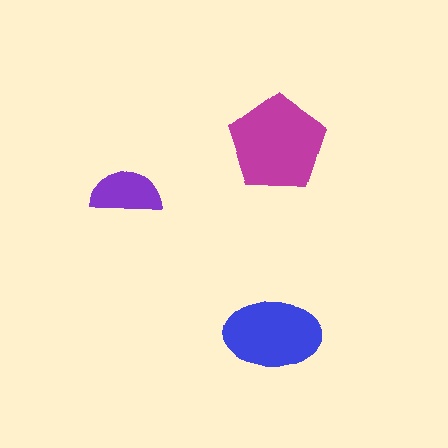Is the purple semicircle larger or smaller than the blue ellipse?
Smaller.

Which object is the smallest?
The purple semicircle.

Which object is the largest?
The magenta pentagon.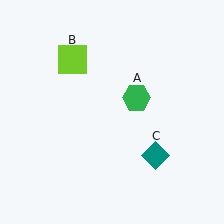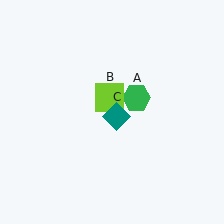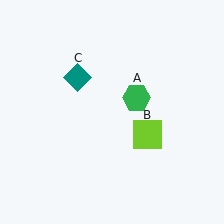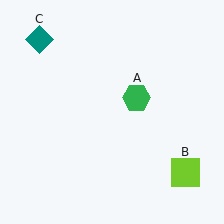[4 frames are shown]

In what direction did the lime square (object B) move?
The lime square (object B) moved down and to the right.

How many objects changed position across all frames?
2 objects changed position: lime square (object B), teal diamond (object C).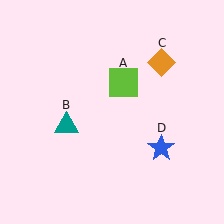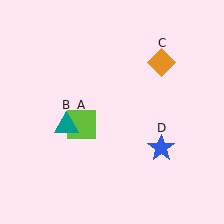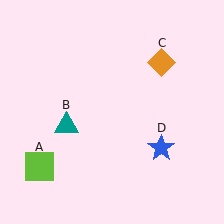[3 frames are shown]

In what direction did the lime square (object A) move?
The lime square (object A) moved down and to the left.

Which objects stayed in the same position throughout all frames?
Teal triangle (object B) and orange diamond (object C) and blue star (object D) remained stationary.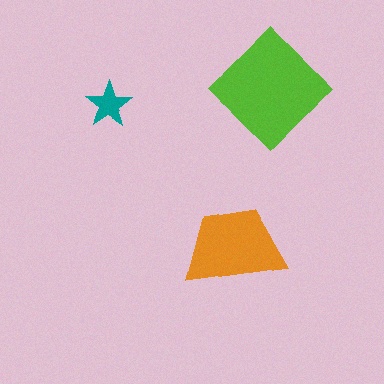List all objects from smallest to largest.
The teal star, the orange trapezoid, the lime diamond.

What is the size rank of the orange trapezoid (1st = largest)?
2nd.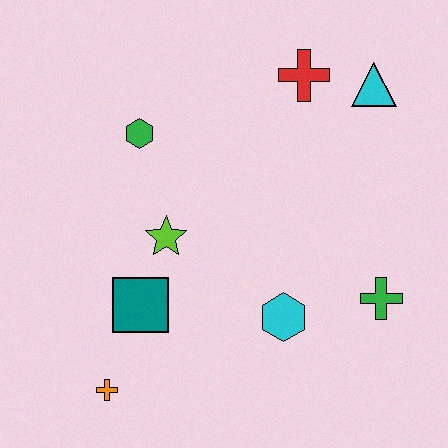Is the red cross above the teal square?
Yes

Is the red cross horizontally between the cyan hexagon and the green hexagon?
No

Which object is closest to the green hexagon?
The lime star is closest to the green hexagon.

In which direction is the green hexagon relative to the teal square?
The green hexagon is above the teal square.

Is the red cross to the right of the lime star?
Yes